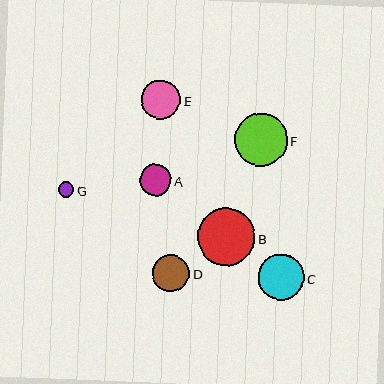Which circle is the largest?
Circle B is the largest with a size of approximately 57 pixels.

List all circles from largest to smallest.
From largest to smallest: B, F, C, E, D, A, G.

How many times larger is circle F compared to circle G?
Circle F is approximately 3.5 times the size of circle G.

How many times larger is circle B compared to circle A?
Circle B is approximately 1.8 times the size of circle A.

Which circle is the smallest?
Circle G is the smallest with a size of approximately 15 pixels.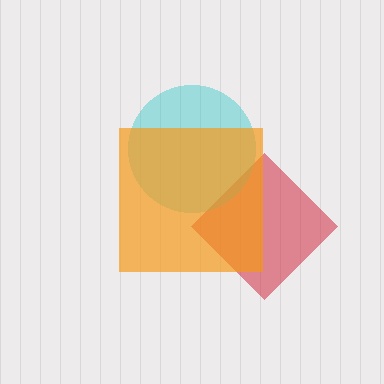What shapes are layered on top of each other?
The layered shapes are: a red diamond, a cyan circle, an orange square.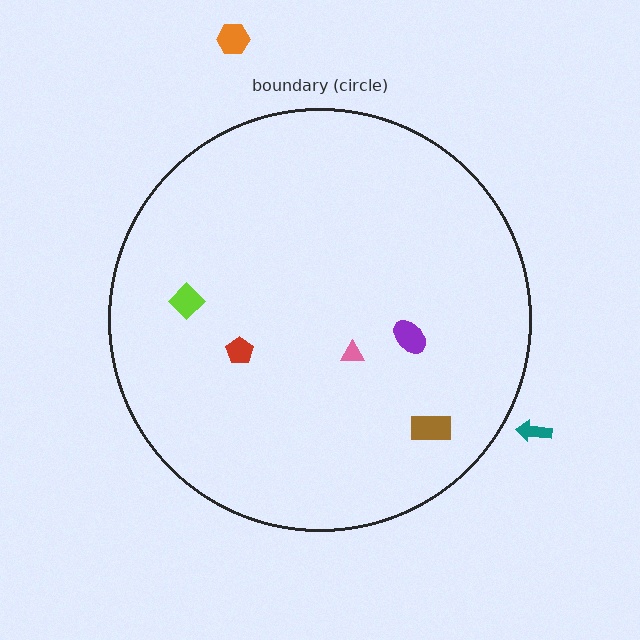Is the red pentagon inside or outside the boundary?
Inside.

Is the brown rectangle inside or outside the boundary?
Inside.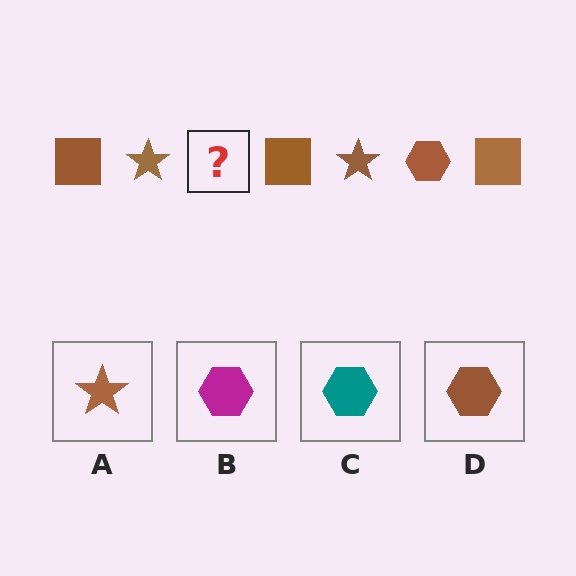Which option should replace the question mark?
Option D.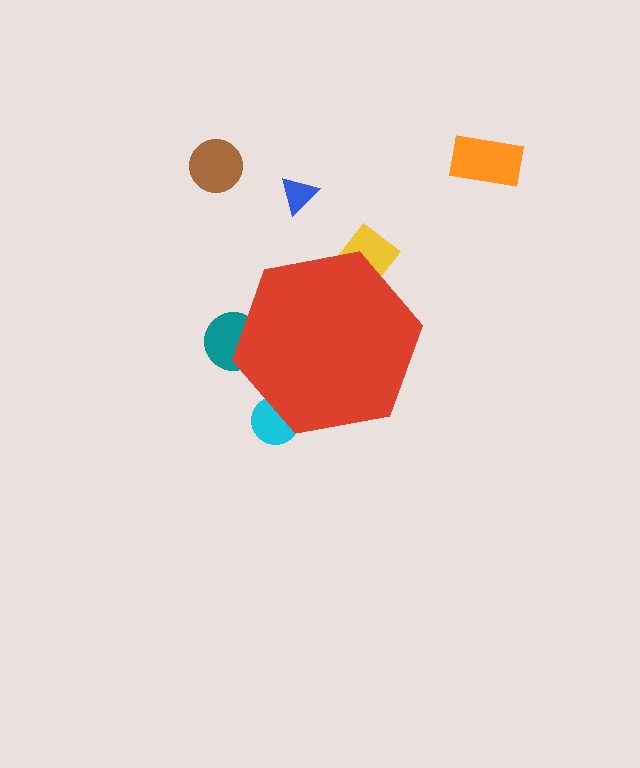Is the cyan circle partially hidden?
Yes, the cyan circle is partially hidden behind the red hexagon.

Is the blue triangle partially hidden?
No, the blue triangle is fully visible.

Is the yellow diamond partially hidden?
Yes, the yellow diamond is partially hidden behind the red hexagon.